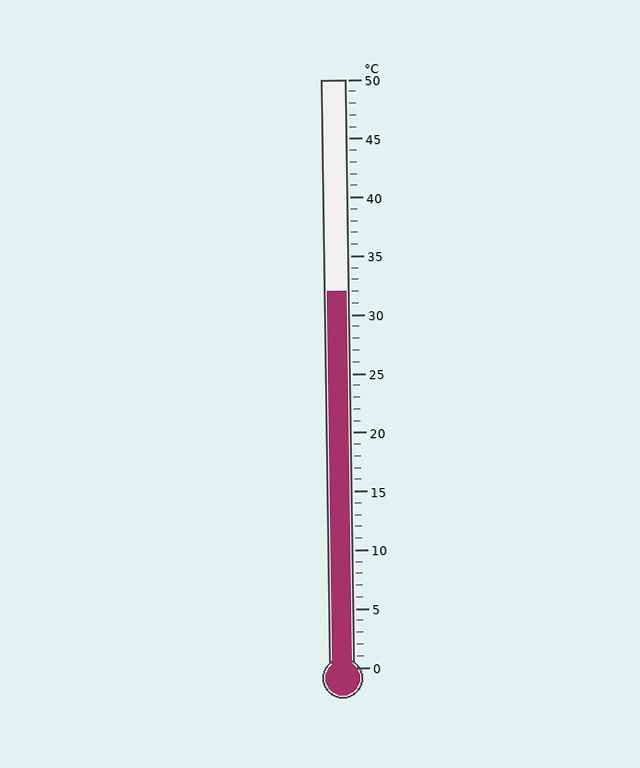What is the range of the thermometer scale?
The thermometer scale ranges from 0°C to 50°C.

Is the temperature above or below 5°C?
The temperature is above 5°C.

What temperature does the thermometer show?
The thermometer shows approximately 32°C.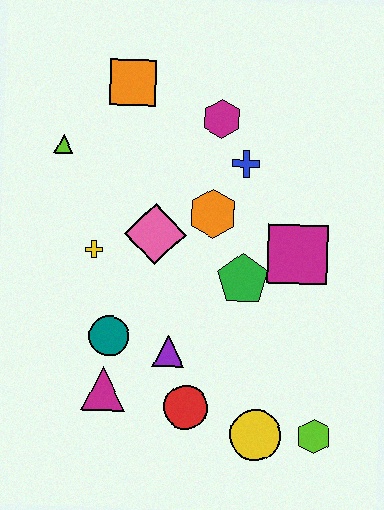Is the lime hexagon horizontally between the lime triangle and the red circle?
No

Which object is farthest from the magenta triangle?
The orange square is farthest from the magenta triangle.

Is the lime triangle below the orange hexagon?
No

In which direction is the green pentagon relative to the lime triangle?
The green pentagon is to the right of the lime triangle.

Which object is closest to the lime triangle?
The orange square is closest to the lime triangle.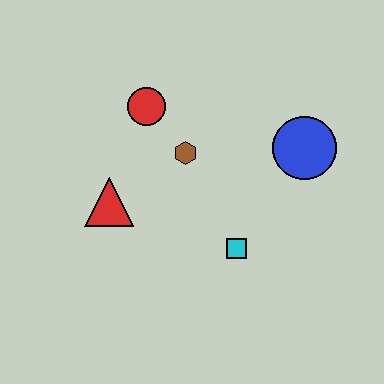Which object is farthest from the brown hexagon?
The blue circle is farthest from the brown hexagon.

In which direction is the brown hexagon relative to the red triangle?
The brown hexagon is to the right of the red triangle.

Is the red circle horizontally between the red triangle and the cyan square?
Yes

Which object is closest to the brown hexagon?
The red circle is closest to the brown hexagon.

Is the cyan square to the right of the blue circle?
No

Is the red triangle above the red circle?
No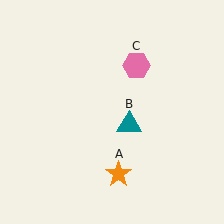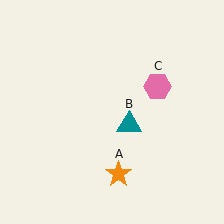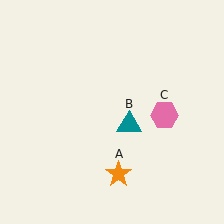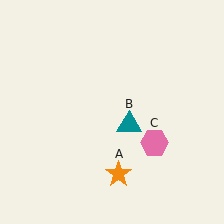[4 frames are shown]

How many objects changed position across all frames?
1 object changed position: pink hexagon (object C).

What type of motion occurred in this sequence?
The pink hexagon (object C) rotated clockwise around the center of the scene.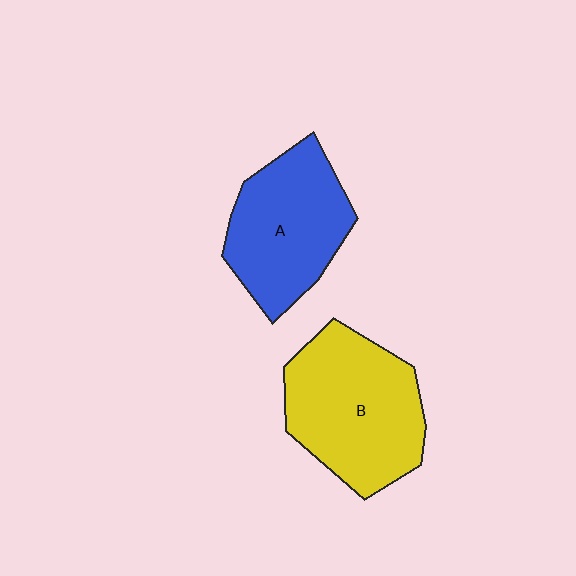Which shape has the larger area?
Shape B (yellow).